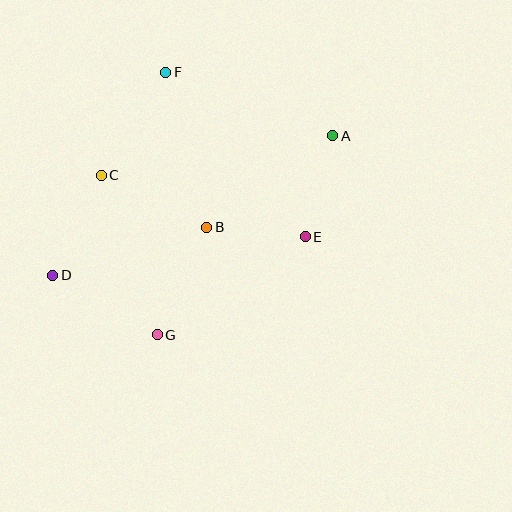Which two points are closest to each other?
Points B and E are closest to each other.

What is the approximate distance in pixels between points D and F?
The distance between D and F is approximately 232 pixels.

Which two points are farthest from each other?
Points A and D are farthest from each other.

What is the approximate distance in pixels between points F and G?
The distance between F and G is approximately 262 pixels.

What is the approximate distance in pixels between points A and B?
The distance between A and B is approximately 156 pixels.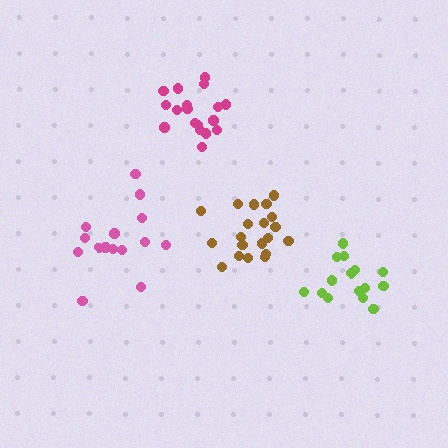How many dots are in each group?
Group 1: 20 dots, Group 2: 15 dots, Group 3: 15 dots, Group 4: 18 dots (68 total).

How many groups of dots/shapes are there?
There are 4 groups.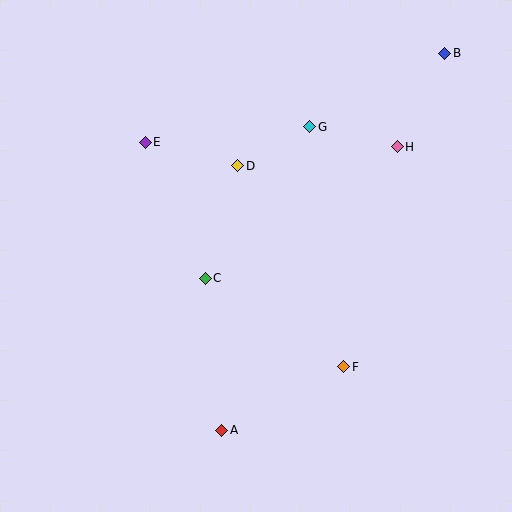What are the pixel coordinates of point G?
Point G is at (310, 127).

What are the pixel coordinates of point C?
Point C is at (205, 278).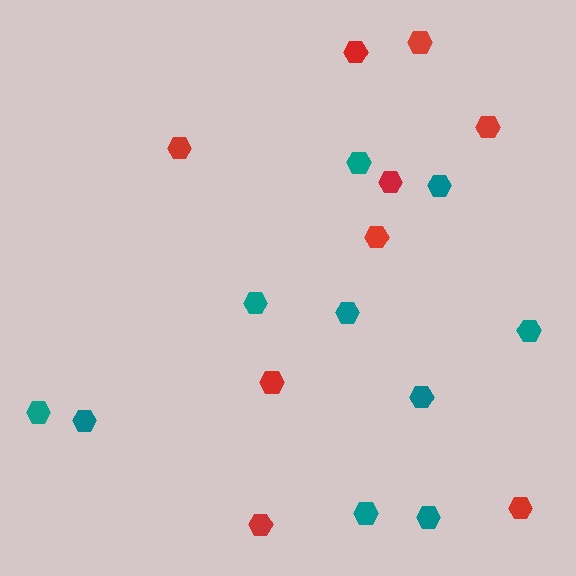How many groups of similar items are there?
There are 2 groups: one group of teal hexagons (10) and one group of red hexagons (9).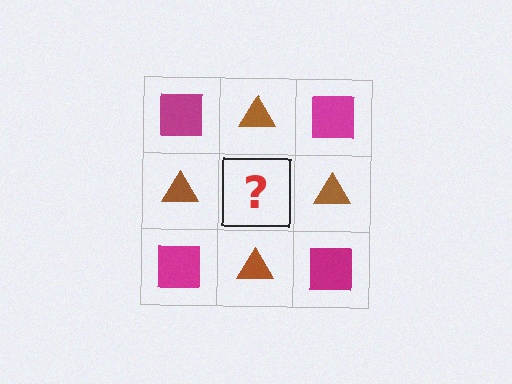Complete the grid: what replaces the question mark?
The question mark should be replaced with a magenta square.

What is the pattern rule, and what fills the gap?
The rule is that it alternates magenta square and brown triangle in a checkerboard pattern. The gap should be filled with a magenta square.